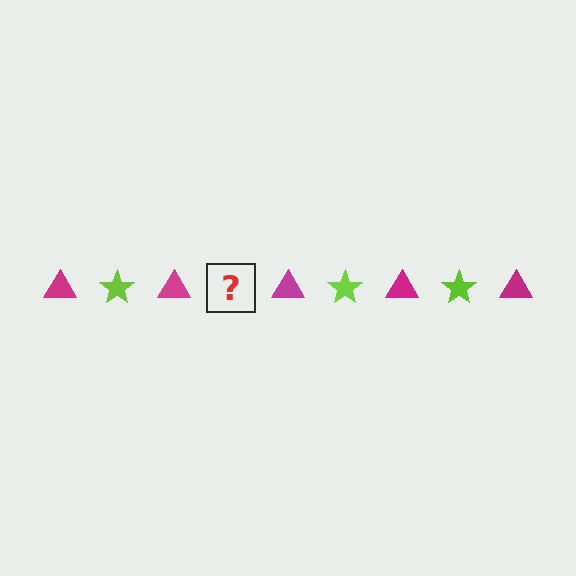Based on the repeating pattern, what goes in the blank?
The blank should be a lime star.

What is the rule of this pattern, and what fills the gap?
The rule is that the pattern alternates between magenta triangle and lime star. The gap should be filled with a lime star.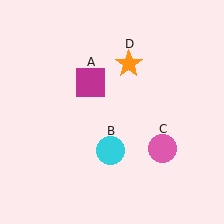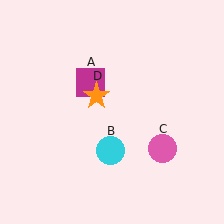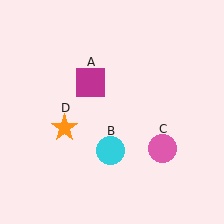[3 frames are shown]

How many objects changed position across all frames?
1 object changed position: orange star (object D).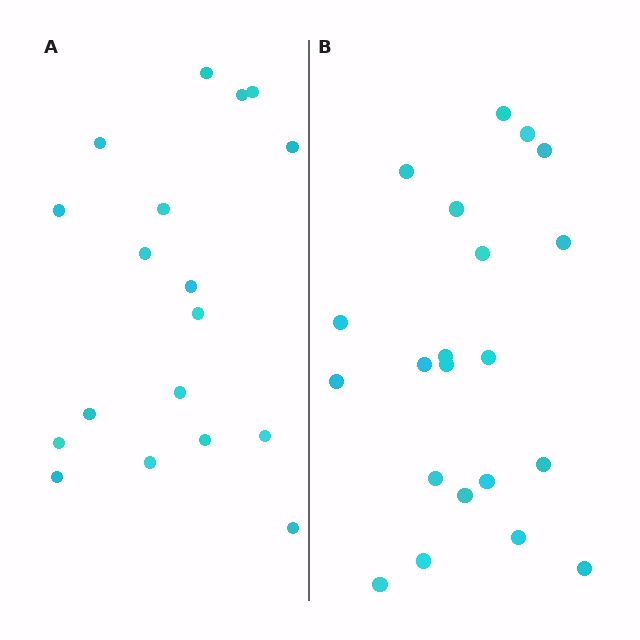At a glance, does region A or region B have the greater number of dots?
Region B (the right region) has more dots.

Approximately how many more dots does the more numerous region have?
Region B has just a few more — roughly 2 or 3 more dots than region A.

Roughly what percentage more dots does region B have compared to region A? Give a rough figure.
About 15% more.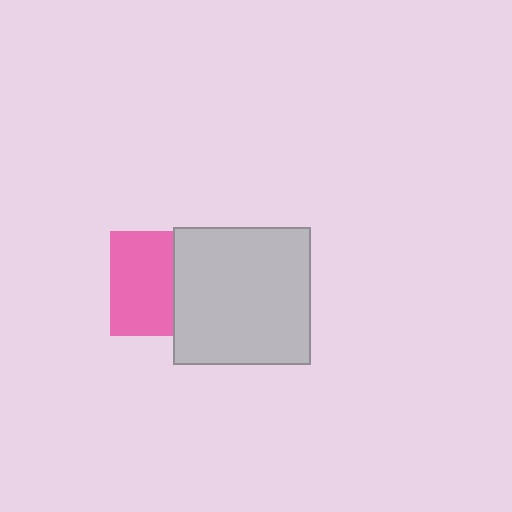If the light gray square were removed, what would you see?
You would see the complete pink square.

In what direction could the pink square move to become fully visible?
The pink square could move left. That would shift it out from behind the light gray square entirely.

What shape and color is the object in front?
The object in front is a light gray square.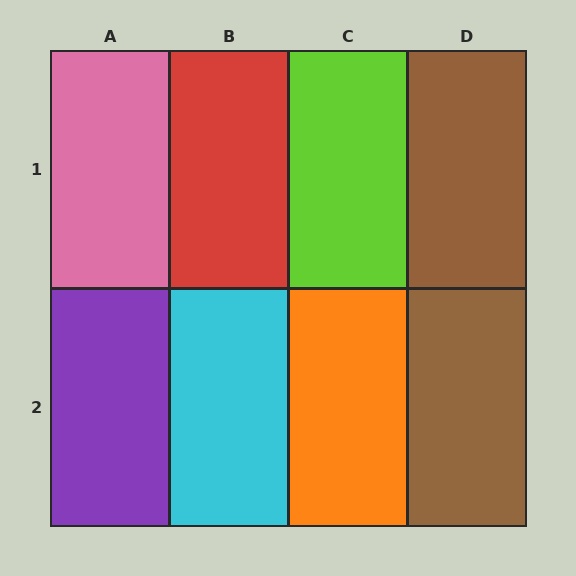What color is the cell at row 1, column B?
Red.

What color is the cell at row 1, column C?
Lime.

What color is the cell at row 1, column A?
Pink.